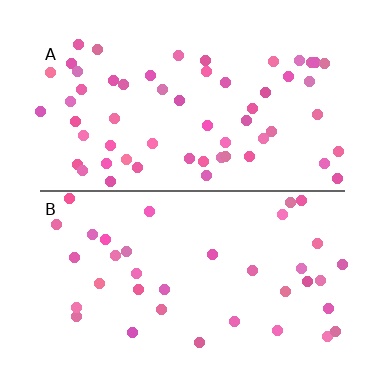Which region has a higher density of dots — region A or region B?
A (the top).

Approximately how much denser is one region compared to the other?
Approximately 1.6× — region A over region B.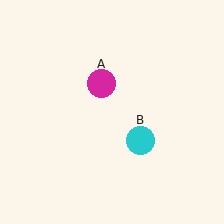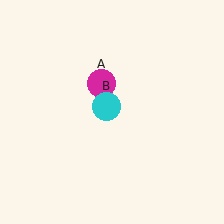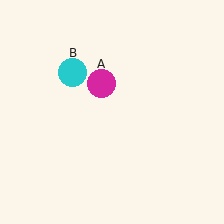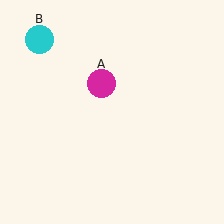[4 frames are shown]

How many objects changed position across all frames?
1 object changed position: cyan circle (object B).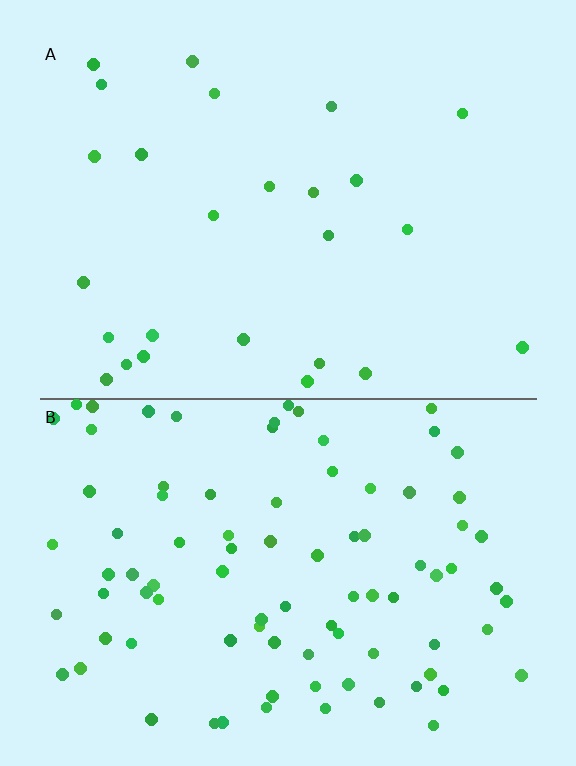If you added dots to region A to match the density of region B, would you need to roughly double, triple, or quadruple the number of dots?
Approximately triple.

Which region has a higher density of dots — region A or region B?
B (the bottom).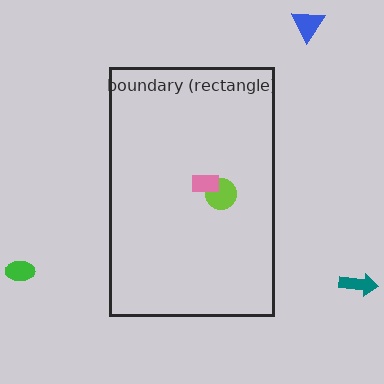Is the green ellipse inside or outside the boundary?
Outside.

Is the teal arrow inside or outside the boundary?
Outside.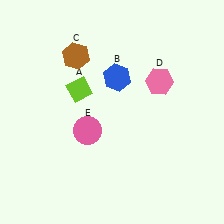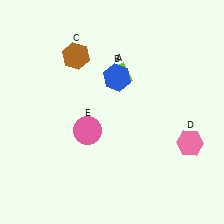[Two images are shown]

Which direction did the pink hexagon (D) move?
The pink hexagon (D) moved down.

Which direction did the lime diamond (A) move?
The lime diamond (A) moved right.